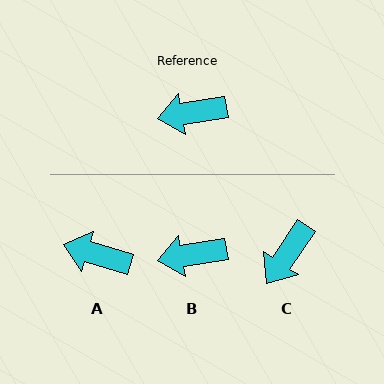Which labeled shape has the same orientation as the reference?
B.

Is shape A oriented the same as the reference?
No, it is off by about 26 degrees.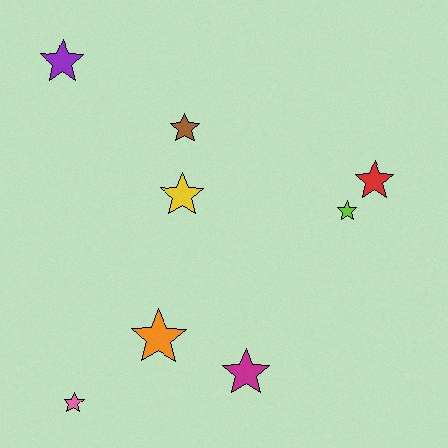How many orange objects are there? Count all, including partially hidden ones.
There is 1 orange object.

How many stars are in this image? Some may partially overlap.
There are 8 stars.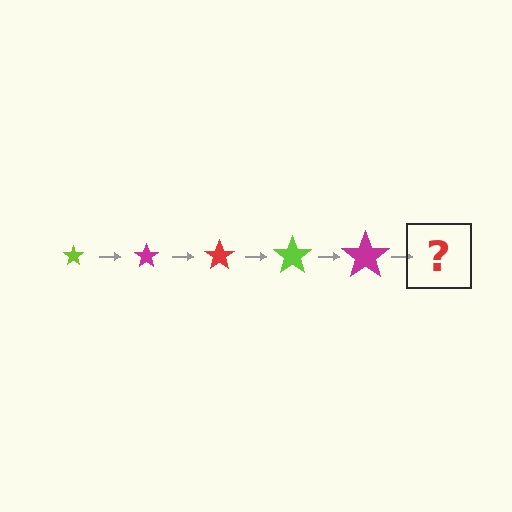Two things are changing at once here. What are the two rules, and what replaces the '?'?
The two rules are that the star grows larger each step and the color cycles through lime, magenta, and red. The '?' should be a red star, larger than the previous one.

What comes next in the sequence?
The next element should be a red star, larger than the previous one.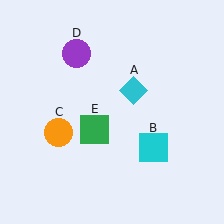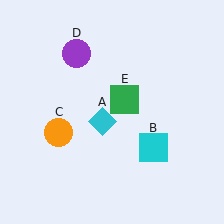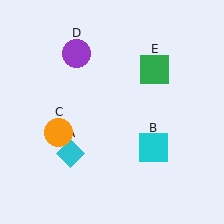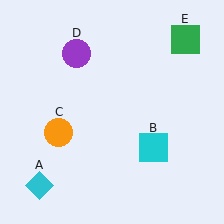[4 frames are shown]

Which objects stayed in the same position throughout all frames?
Cyan square (object B) and orange circle (object C) and purple circle (object D) remained stationary.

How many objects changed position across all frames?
2 objects changed position: cyan diamond (object A), green square (object E).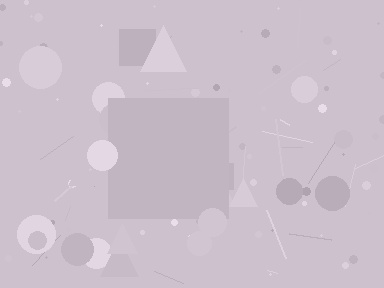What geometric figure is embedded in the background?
A square is embedded in the background.